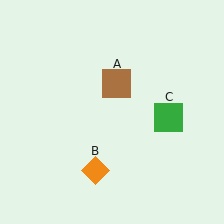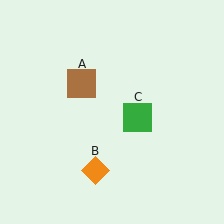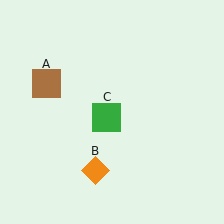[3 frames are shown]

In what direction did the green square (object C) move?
The green square (object C) moved left.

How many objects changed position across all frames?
2 objects changed position: brown square (object A), green square (object C).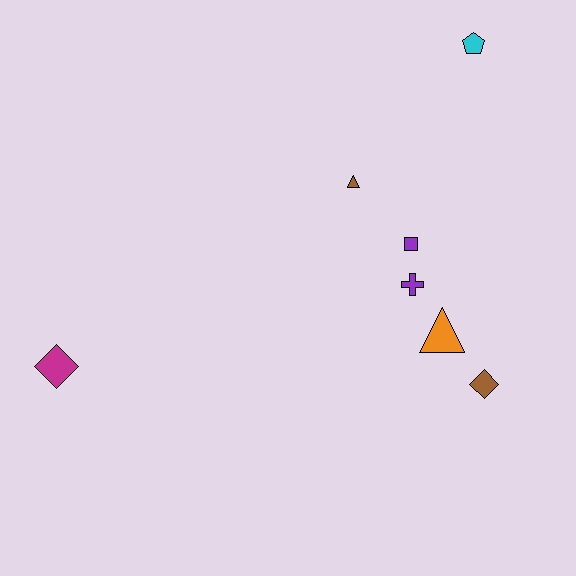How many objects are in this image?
There are 7 objects.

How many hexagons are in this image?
There are no hexagons.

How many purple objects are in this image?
There are 2 purple objects.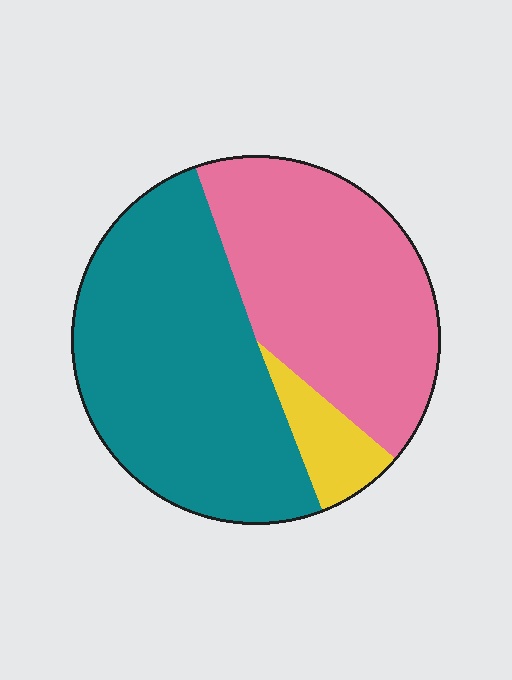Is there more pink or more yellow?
Pink.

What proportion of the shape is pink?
Pink takes up about two fifths (2/5) of the shape.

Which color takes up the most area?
Teal, at roughly 50%.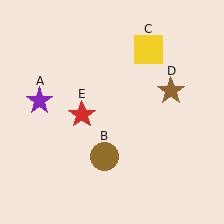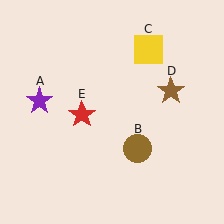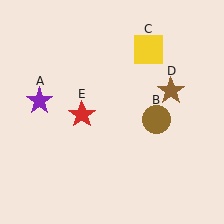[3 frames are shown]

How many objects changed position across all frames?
1 object changed position: brown circle (object B).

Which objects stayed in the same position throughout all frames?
Purple star (object A) and yellow square (object C) and brown star (object D) and red star (object E) remained stationary.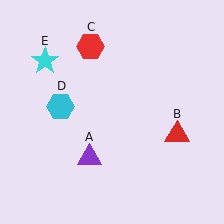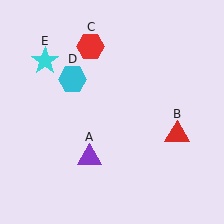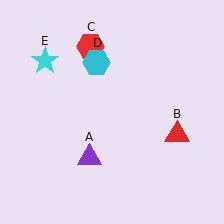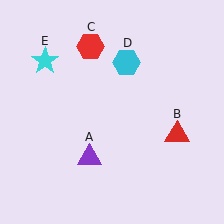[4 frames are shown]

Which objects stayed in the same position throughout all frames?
Purple triangle (object A) and red triangle (object B) and red hexagon (object C) and cyan star (object E) remained stationary.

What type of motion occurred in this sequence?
The cyan hexagon (object D) rotated clockwise around the center of the scene.